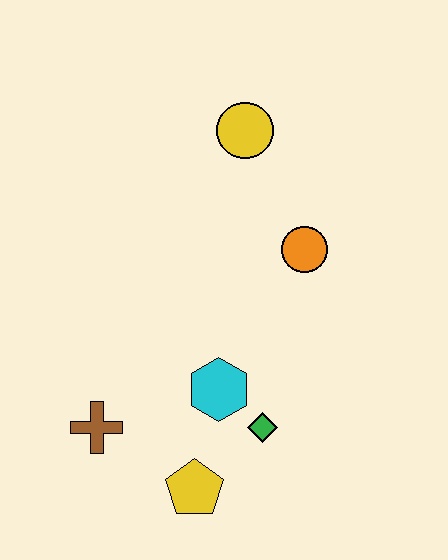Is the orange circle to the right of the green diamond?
Yes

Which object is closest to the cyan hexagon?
The green diamond is closest to the cyan hexagon.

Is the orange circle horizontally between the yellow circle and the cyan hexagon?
No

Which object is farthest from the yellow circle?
The yellow pentagon is farthest from the yellow circle.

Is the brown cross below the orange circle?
Yes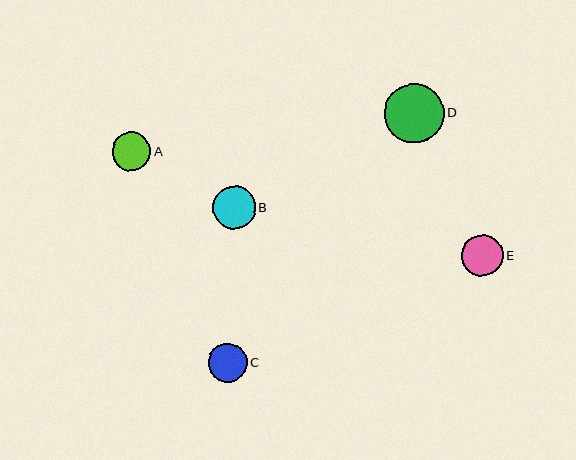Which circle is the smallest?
Circle C is the smallest with a size of approximately 39 pixels.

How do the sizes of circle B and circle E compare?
Circle B and circle E are approximately the same size.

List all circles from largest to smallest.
From largest to smallest: D, B, E, A, C.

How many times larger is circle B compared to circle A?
Circle B is approximately 1.1 times the size of circle A.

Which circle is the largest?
Circle D is the largest with a size of approximately 59 pixels.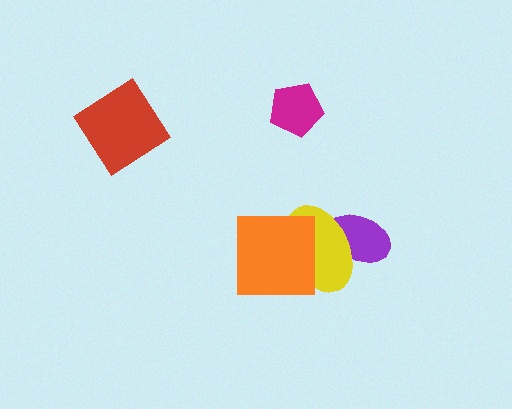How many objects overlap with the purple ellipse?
1 object overlaps with the purple ellipse.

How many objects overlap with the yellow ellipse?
2 objects overlap with the yellow ellipse.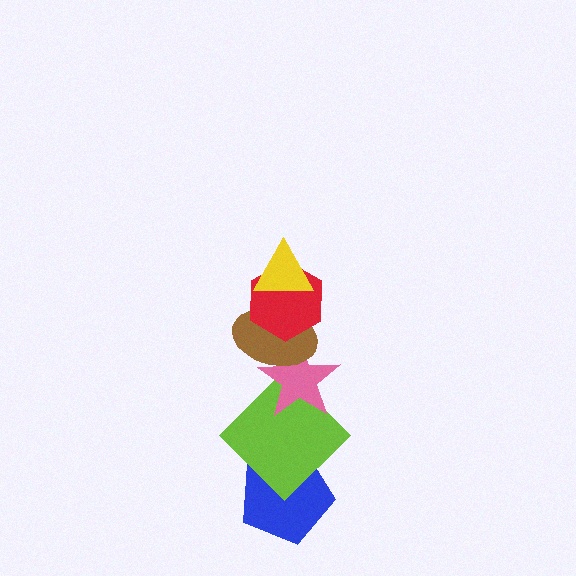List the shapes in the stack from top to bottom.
From top to bottom: the yellow triangle, the red hexagon, the brown ellipse, the pink star, the lime diamond, the blue pentagon.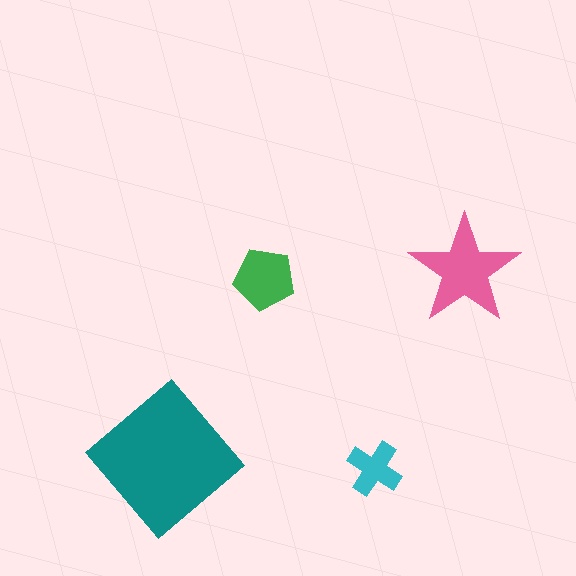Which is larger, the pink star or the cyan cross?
The pink star.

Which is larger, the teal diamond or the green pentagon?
The teal diamond.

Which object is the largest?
The teal diamond.